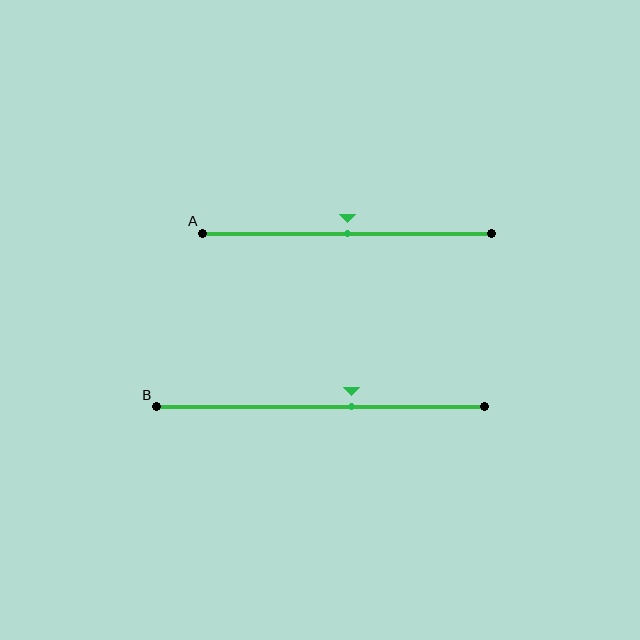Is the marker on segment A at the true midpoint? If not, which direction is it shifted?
Yes, the marker on segment A is at the true midpoint.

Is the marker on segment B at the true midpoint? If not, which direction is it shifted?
No, the marker on segment B is shifted to the right by about 10% of the segment length.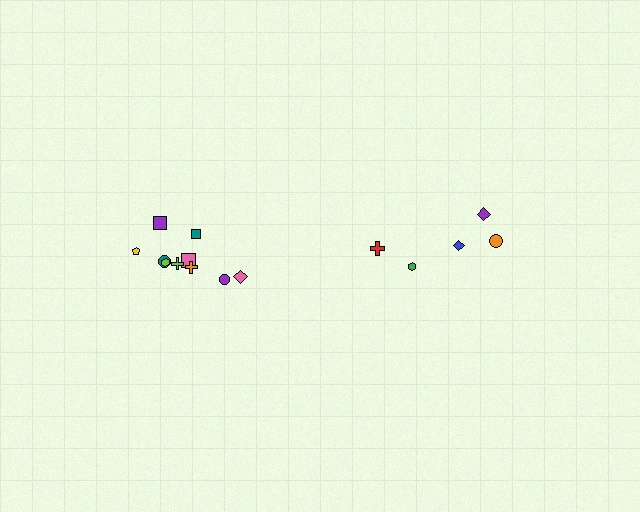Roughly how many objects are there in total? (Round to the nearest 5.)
Roughly 15 objects in total.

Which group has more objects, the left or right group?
The left group.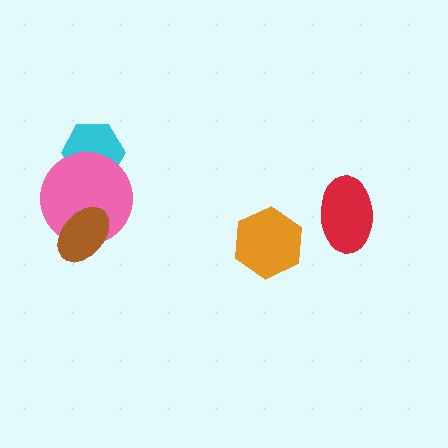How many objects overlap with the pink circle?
2 objects overlap with the pink circle.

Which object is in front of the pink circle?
The brown ellipse is in front of the pink circle.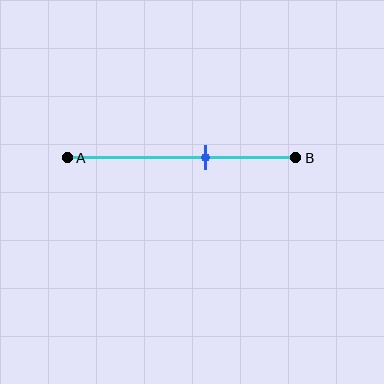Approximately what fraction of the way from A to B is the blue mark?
The blue mark is approximately 60% of the way from A to B.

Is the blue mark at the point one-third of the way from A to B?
No, the mark is at about 60% from A, not at the 33% one-third point.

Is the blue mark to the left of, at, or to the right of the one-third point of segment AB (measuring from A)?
The blue mark is to the right of the one-third point of segment AB.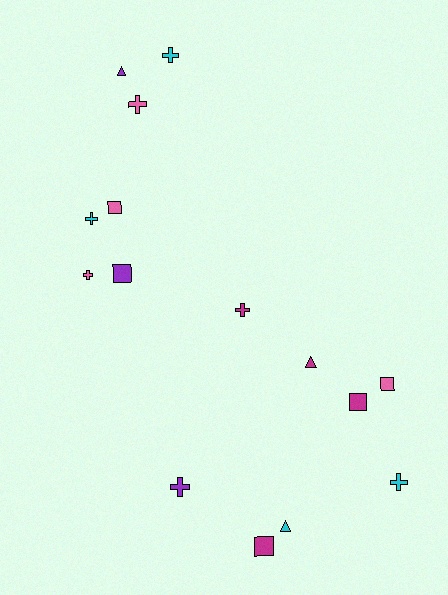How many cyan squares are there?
There are no cyan squares.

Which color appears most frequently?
Pink, with 4 objects.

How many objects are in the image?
There are 15 objects.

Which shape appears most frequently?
Cross, with 7 objects.